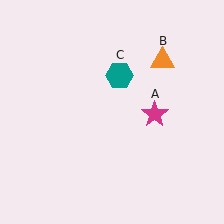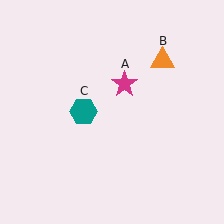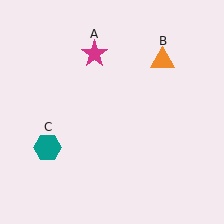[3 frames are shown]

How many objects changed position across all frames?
2 objects changed position: magenta star (object A), teal hexagon (object C).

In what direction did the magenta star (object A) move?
The magenta star (object A) moved up and to the left.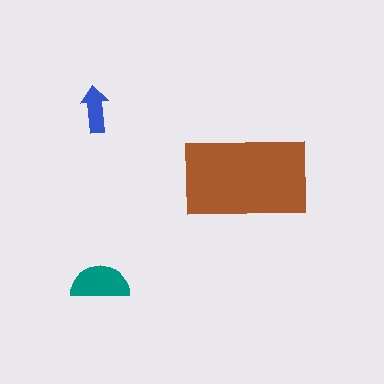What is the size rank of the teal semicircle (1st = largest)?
2nd.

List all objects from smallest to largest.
The blue arrow, the teal semicircle, the brown rectangle.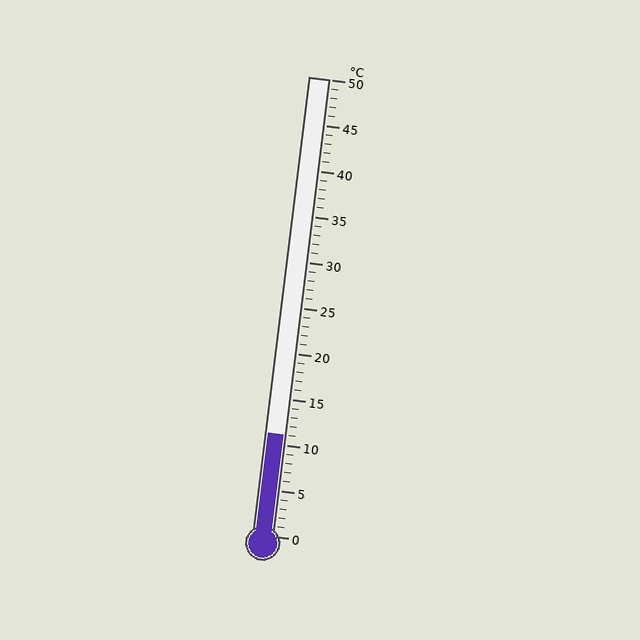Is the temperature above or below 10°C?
The temperature is above 10°C.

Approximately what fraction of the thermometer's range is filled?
The thermometer is filled to approximately 20% of its range.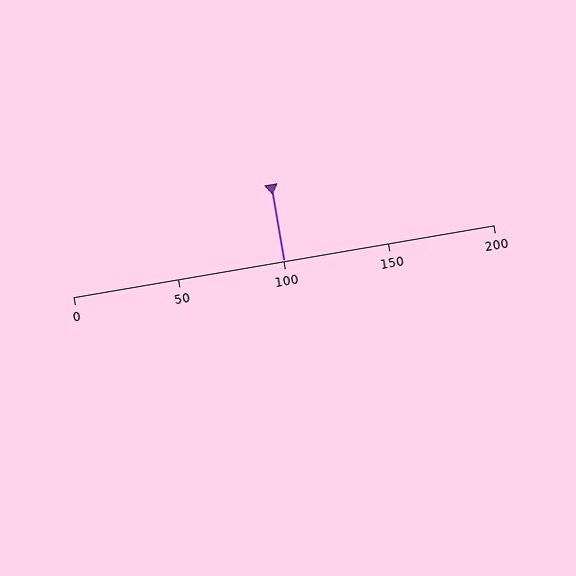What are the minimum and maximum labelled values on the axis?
The axis runs from 0 to 200.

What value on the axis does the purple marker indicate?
The marker indicates approximately 100.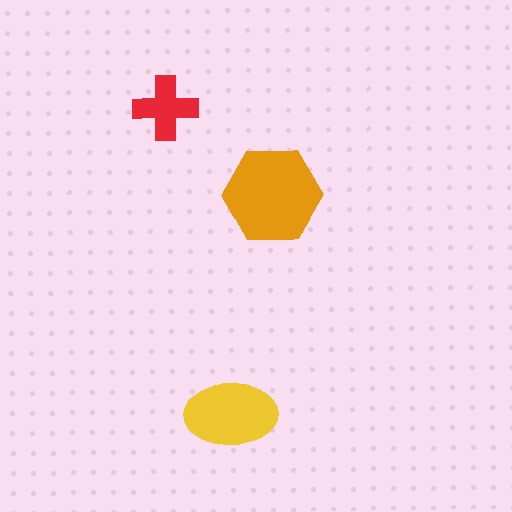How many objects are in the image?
There are 3 objects in the image.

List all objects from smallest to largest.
The red cross, the yellow ellipse, the orange hexagon.